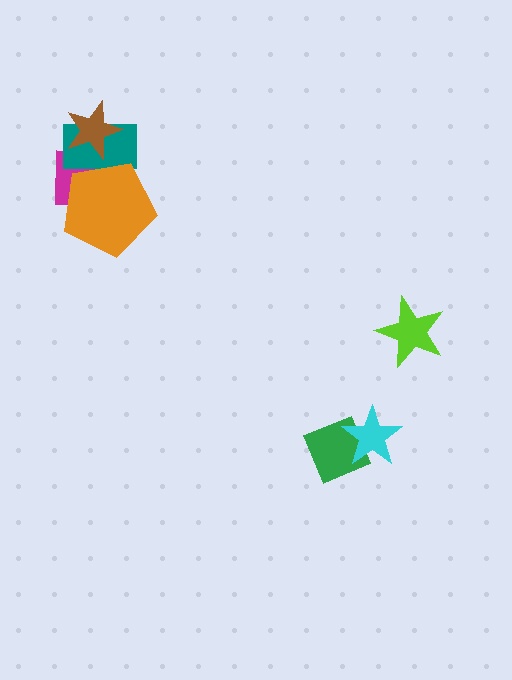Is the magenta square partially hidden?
Yes, it is partially covered by another shape.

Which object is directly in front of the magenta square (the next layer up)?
The teal rectangle is directly in front of the magenta square.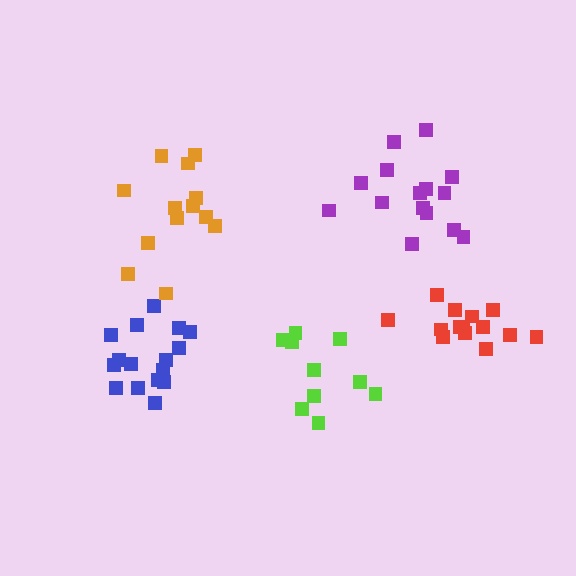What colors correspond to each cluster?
The clusters are colored: red, purple, blue, lime, orange.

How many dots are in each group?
Group 1: 14 dots, Group 2: 15 dots, Group 3: 16 dots, Group 4: 10 dots, Group 5: 13 dots (68 total).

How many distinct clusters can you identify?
There are 5 distinct clusters.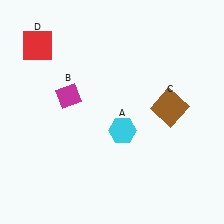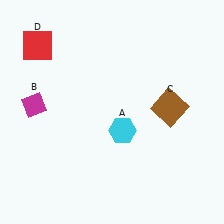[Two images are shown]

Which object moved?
The magenta diamond (B) moved left.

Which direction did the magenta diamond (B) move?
The magenta diamond (B) moved left.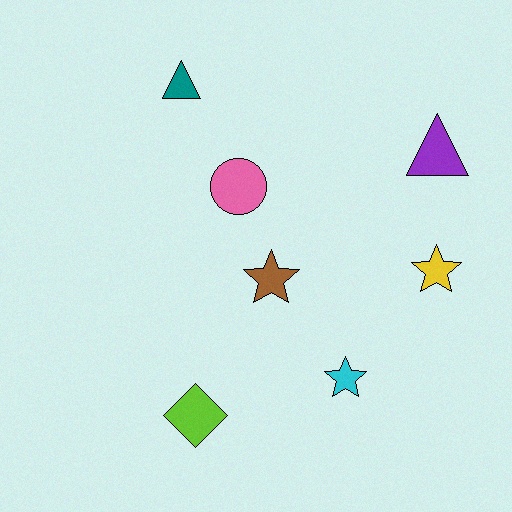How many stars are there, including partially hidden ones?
There are 3 stars.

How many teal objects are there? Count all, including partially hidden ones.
There is 1 teal object.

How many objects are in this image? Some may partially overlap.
There are 7 objects.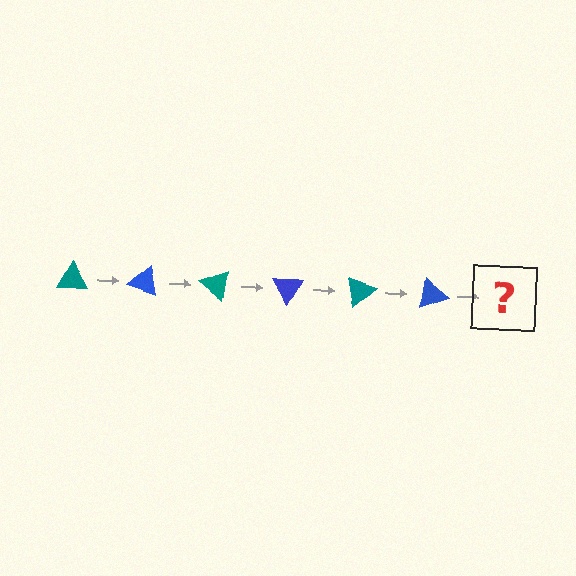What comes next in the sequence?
The next element should be a teal triangle, rotated 120 degrees from the start.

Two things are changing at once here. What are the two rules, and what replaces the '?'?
The two rules are that it rotates 20 degrees each step and the color cycles through teal and blue. The '?' should be a teal triangle, rotated 120 degrees from the start.